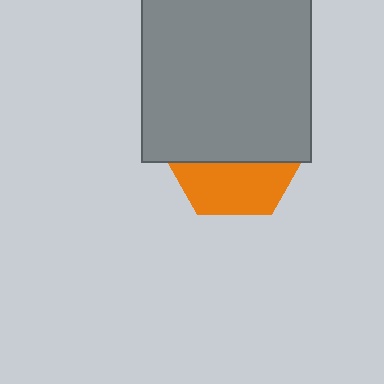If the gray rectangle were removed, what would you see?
You would see the complete orange hexagon.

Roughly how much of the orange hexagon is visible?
A small part of it is visible (roughly 37%).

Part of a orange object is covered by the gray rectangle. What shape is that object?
It is a hexagon.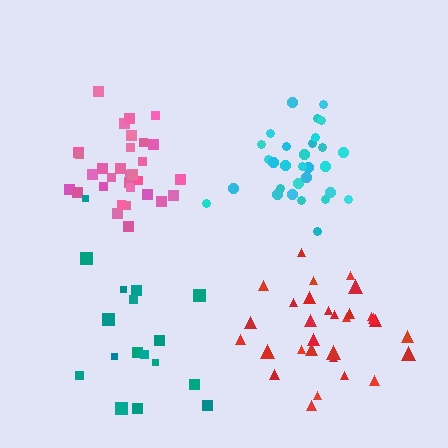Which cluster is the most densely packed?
Pink.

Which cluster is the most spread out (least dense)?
Teal.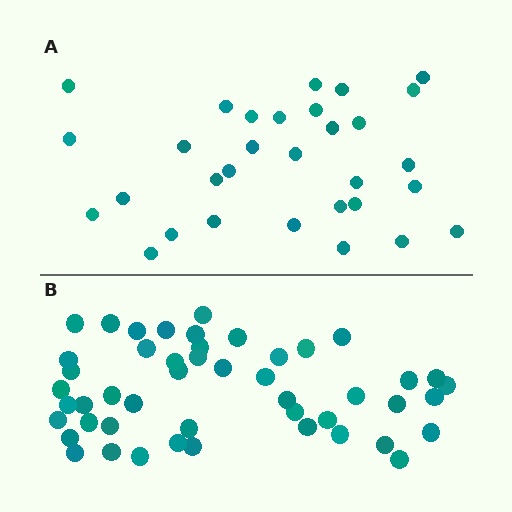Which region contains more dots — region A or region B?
Region B (the bottom region) has more dots.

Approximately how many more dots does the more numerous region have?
Region B has approximately 15 more dots than region A.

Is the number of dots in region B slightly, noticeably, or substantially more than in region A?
Region B has substantially more. The ratio is roughly 1.5 to 1.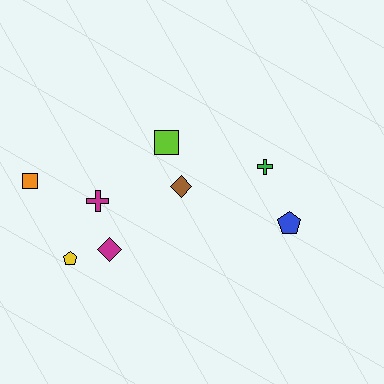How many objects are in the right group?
There are 3 objects.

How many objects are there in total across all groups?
There are 8 objects.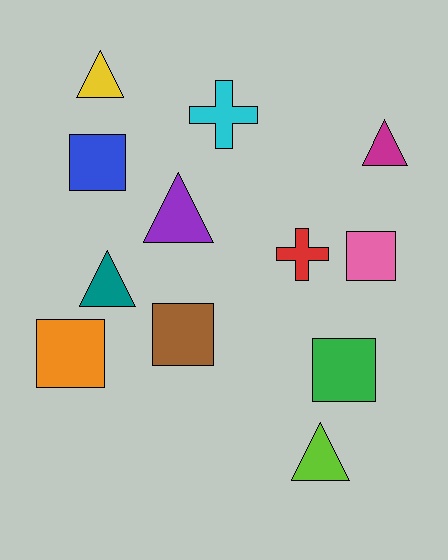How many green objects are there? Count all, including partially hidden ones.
There is 1 green object.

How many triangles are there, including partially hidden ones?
There are 5 triangles.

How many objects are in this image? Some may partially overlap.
There are 12 objects.